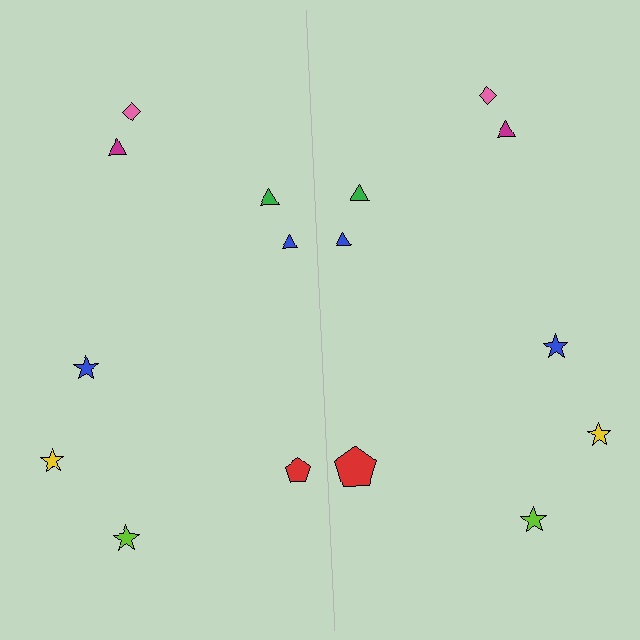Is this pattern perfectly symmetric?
No, the pattern is not perfectly symmetric. The red pentagon on the right side has a different size than its mirror counterpart.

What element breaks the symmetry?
The red pentagon on the right side has a different size than its mirror counterpart.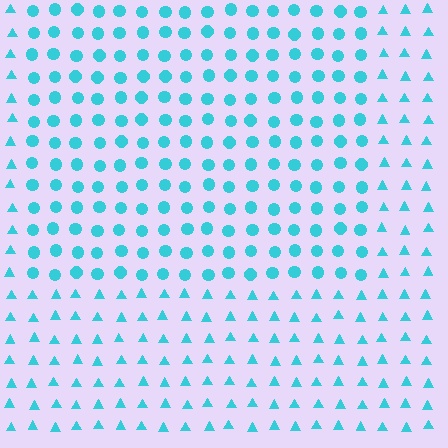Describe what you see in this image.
The image is filled with small cyan elements arranged in a uniform grid. A rectangle-shaped region contains circles, while the surrounding area contains triangles. The boundary is defined purely by the change in element shape.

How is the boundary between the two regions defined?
The boundary is defined by a change in element shape: circles inside vs. triangles outside. All elements share the same color and spacing.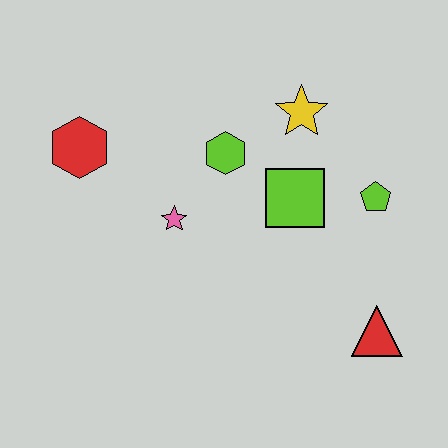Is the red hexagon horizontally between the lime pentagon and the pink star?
No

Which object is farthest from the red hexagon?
The red triangle is farthest from the red hexagon.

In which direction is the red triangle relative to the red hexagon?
The red triangle is to the right of the red hexagon.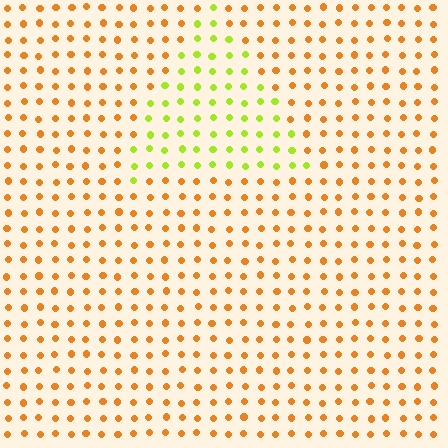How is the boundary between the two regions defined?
The boundary is defined purely by a slight shift in hue (about 54 degrees). Spacing, size, and orientation are identical on both sides.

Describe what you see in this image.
The image is filled with small orange elements in a uniform arrangement. A triangle-shaped region is visible where the elements are tinted to a slightly different hue, forming a subtle color boundary.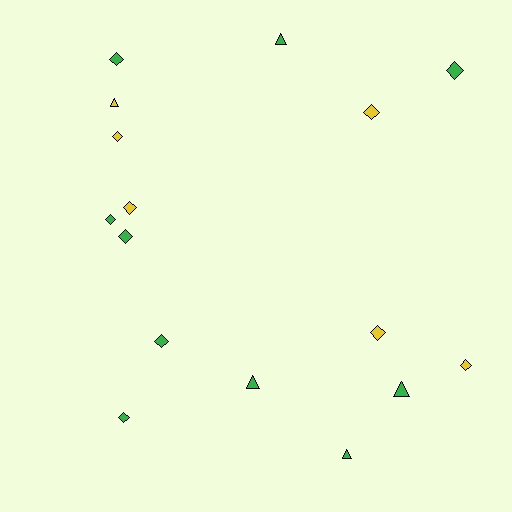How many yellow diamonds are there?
There are 5 yellow diamonds.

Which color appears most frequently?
Green, with 10 objects.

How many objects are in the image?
There are 16 objects.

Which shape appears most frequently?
Diamond, with 11 objects.